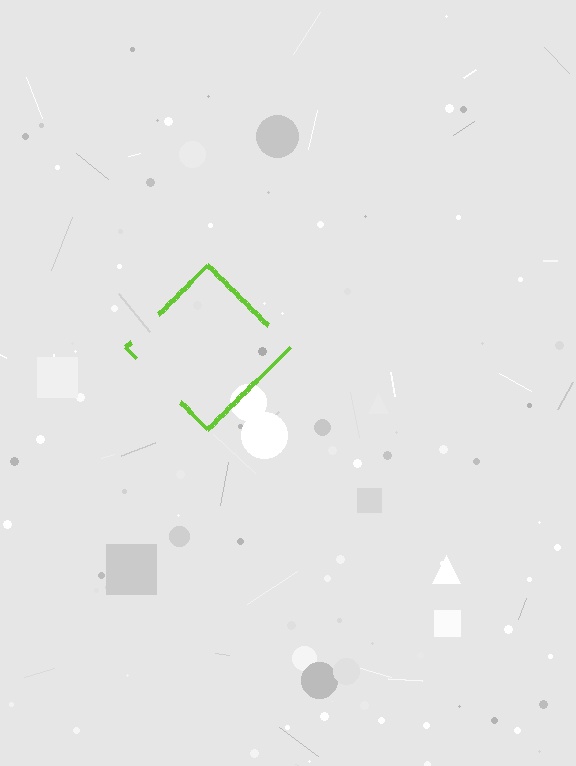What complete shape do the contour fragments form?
The contour fragments form a diamond.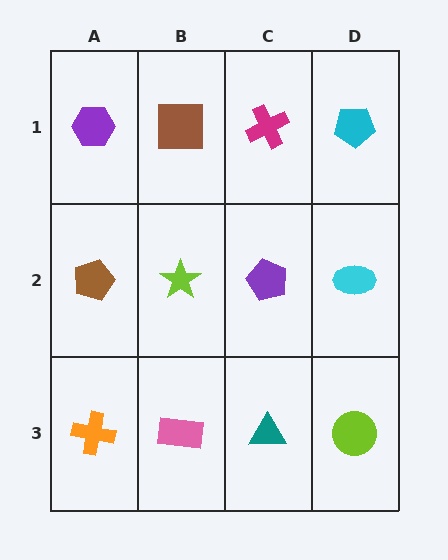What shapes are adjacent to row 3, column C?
A purple pentagon (row 2, column C), a pink rectangle (row 3, column B), a lime circle (row 3, column D).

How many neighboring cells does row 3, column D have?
2.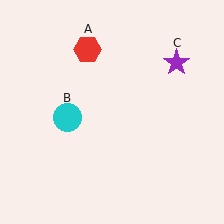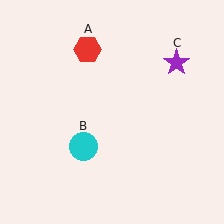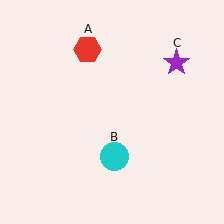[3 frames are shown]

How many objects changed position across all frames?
1 object changed position: cyan circle (object B).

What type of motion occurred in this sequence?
The cyan circle (object B) rotated counterclockwise around the center of the scene.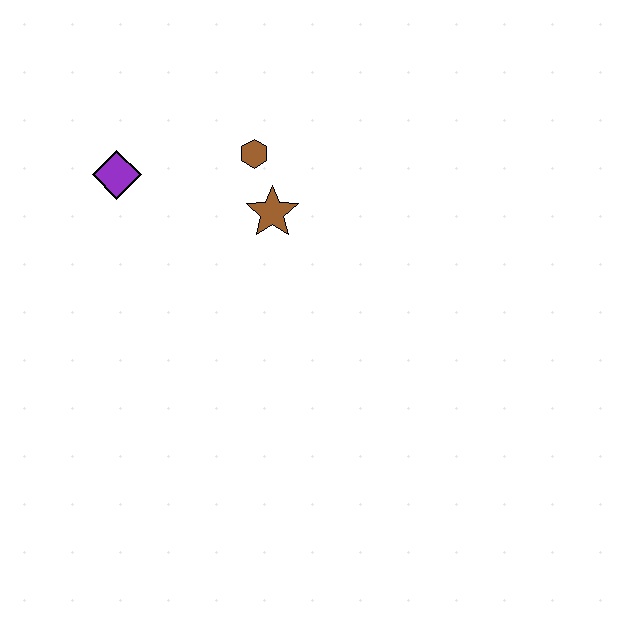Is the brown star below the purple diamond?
Yes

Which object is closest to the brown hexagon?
The brown star is closest to the brown hexagon.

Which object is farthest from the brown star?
The purple diamond is farthest from the brown star.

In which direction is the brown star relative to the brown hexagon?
The brown star is below the brown hexagon.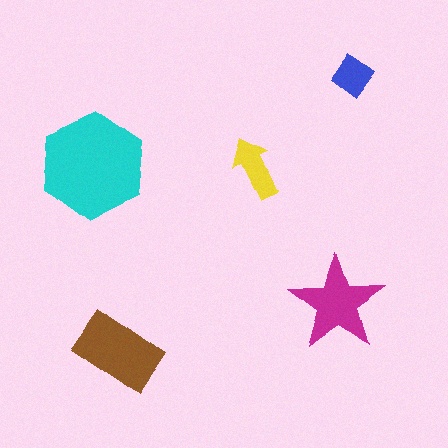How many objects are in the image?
There are 5 objects in the image.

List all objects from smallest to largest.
The blue diamond, the yellow arrow, the magenta star, the brown rectangle, the cyan hexagon.